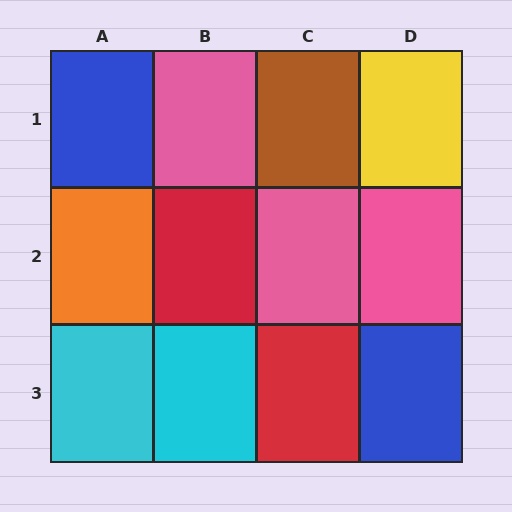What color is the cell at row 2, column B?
Red.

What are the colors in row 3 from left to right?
Cyan, cyan, red, blue.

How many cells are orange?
1 cell is orange.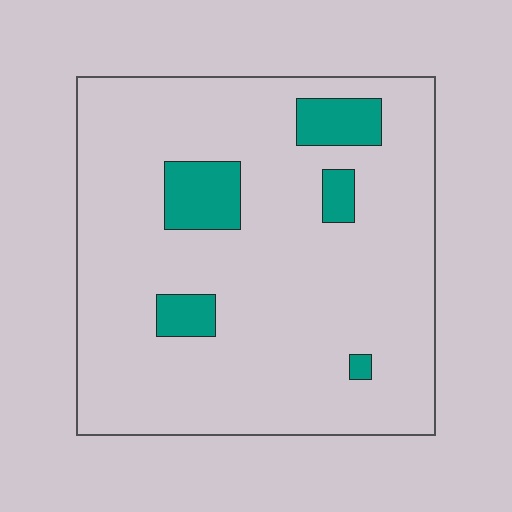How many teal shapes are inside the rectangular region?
5.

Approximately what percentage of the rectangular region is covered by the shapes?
Approximately 10%.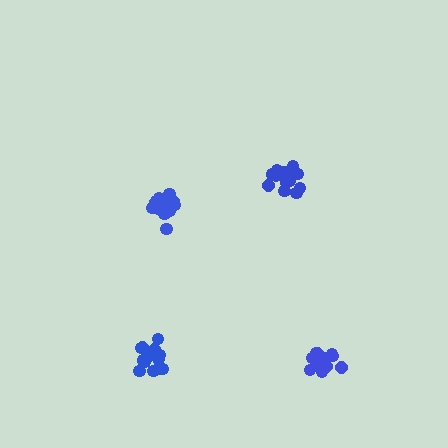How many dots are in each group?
Group 1: 19 dots, Group 2: 17 dots, Group 3: 13 dots, Group 4: 15 dots (64 total).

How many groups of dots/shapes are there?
There are 4 groups.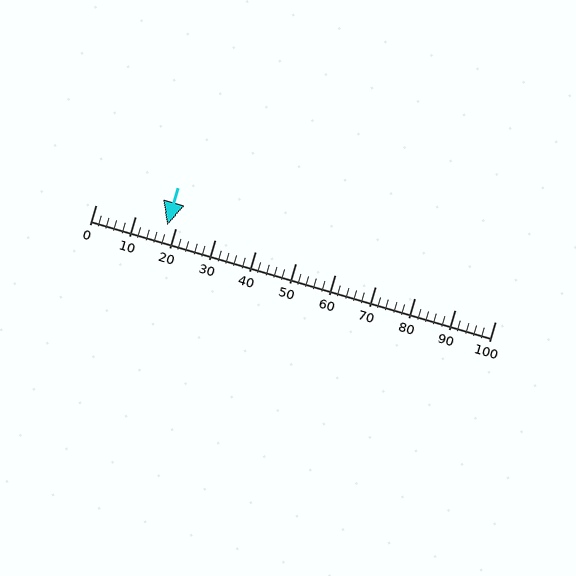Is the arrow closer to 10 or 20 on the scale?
The arrow is closer to 20.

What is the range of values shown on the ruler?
The ruler shows values from 0 to 100.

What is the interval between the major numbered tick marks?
The major tick marks are spaced 10 units apart.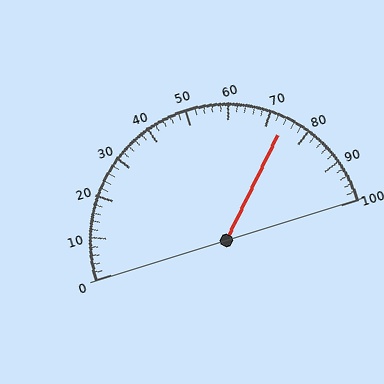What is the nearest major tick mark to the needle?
The nearest major tick mark is 70.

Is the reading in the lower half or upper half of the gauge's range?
The reading is in the upper half of the range (0 to 100).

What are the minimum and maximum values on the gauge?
The gauge ranges from 0 to 100.